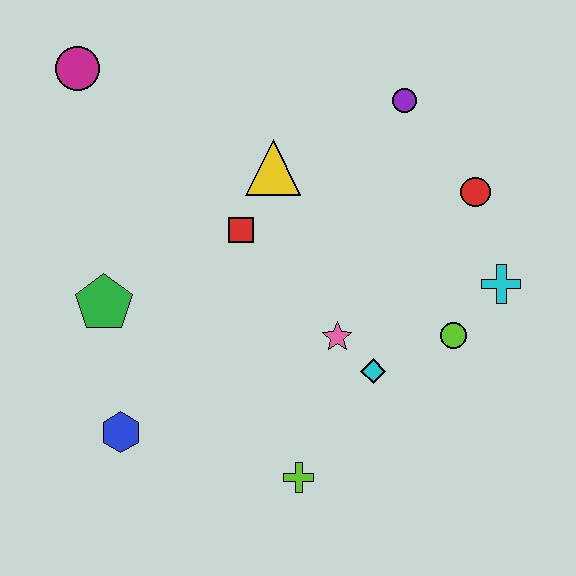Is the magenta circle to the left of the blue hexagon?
Yes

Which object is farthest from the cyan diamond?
The magenta circle is farthest from the cyan diamond.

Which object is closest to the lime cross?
The cyan diamond is closest to the lime cross.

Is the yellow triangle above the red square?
Yes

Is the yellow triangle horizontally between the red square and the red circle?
Yes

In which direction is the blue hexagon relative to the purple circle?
The blue hexagon is below the purple circle.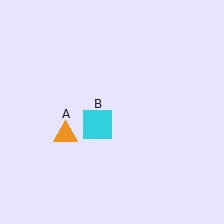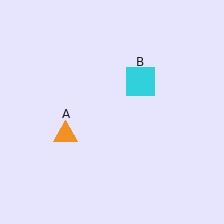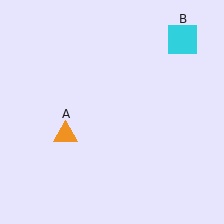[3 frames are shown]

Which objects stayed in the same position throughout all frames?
Orange triangle (object A) remained stationary.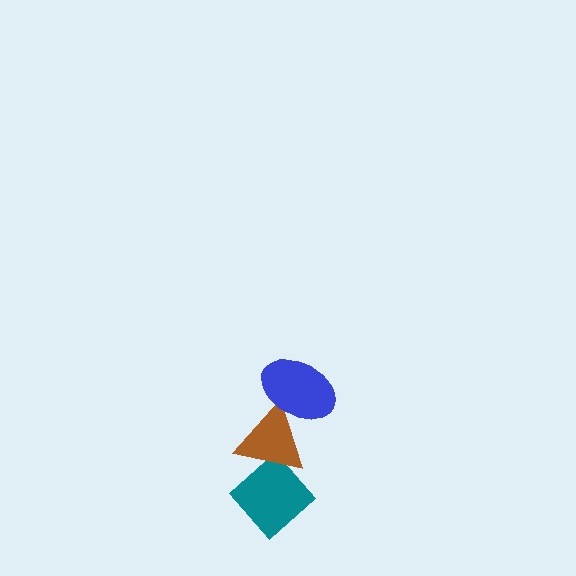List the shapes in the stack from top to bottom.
From top to bottom: the blue ellipse, the brown triangle, the teal diamond.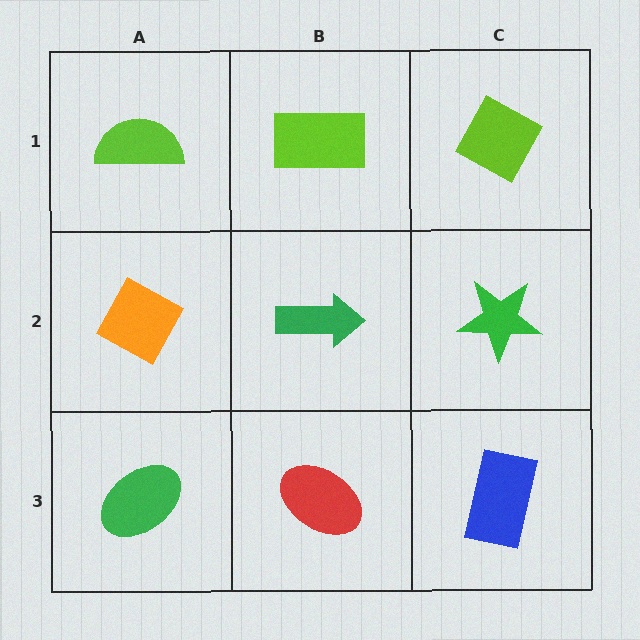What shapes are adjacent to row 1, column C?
A green star (row 2, column C), a lime rectangle (row 1, column B).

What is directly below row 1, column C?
A green star.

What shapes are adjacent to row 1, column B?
A green arrow (row 2, column B), a lime semicircle (row 1, column A), a lime diamond (row 1, column C).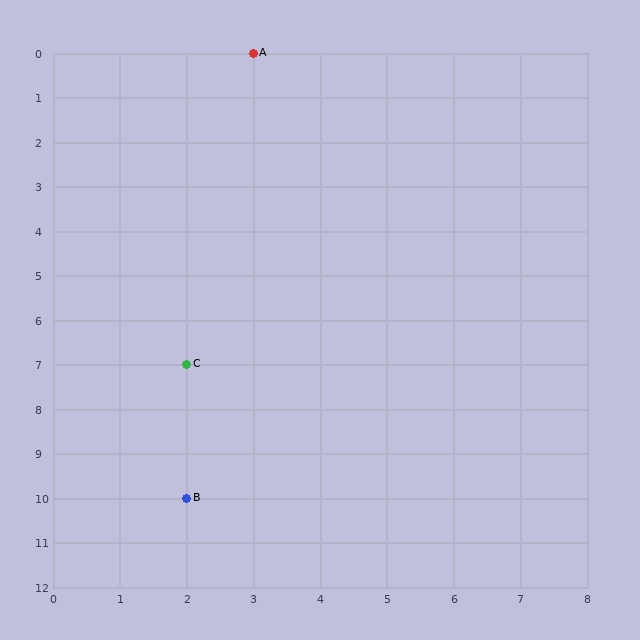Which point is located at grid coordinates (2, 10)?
Point B is at (2, 10).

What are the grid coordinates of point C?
Point C is at grid coordinates (2, 7).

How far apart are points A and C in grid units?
Points A and C are 1 column and 7 rows apart (about 7.1 grid units diagonally).